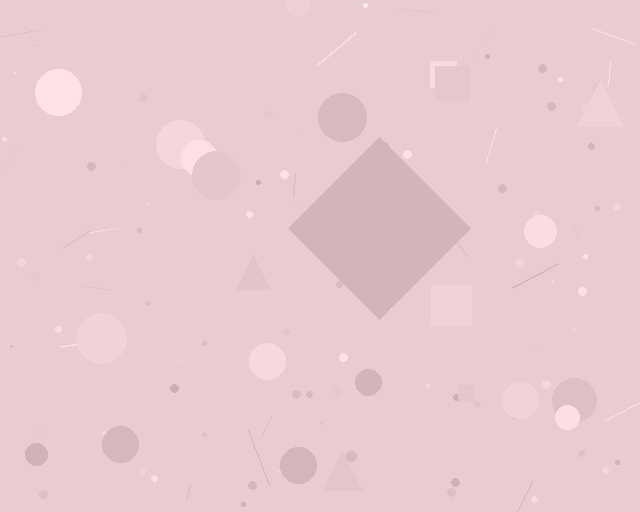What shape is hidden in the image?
A diamond is hidden in the image.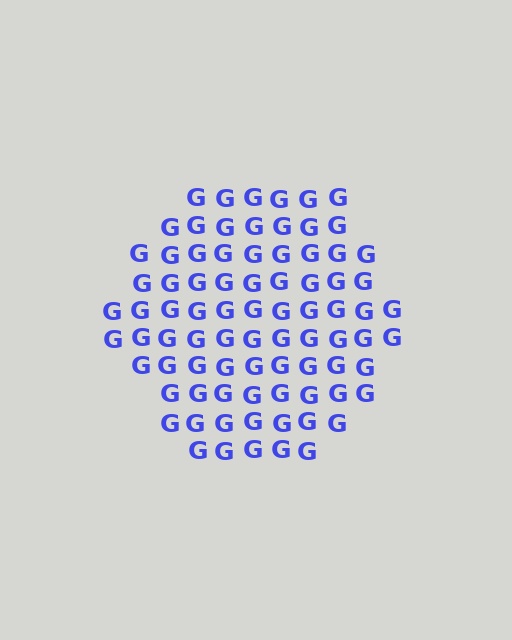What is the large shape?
The large shape is a hexagon.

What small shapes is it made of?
It is made of small letter G's.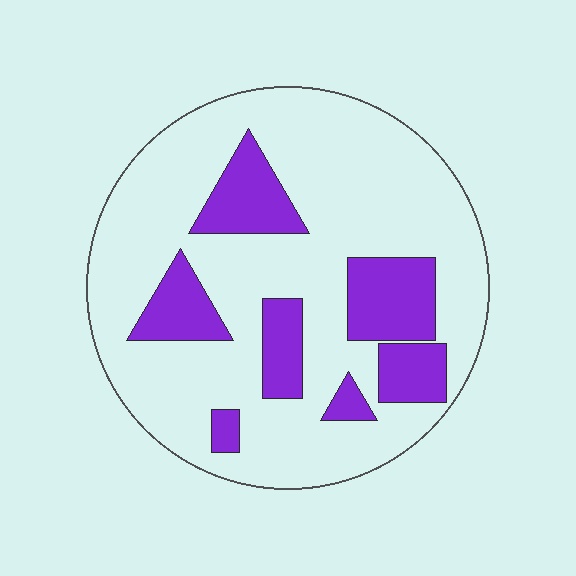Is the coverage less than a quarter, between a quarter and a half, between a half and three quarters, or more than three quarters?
Less than a quarter.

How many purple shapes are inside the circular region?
7.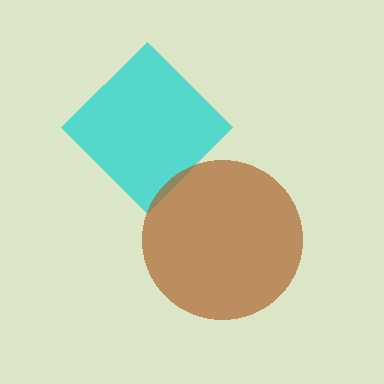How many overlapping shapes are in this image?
There are 2 overlapping shapes in the image.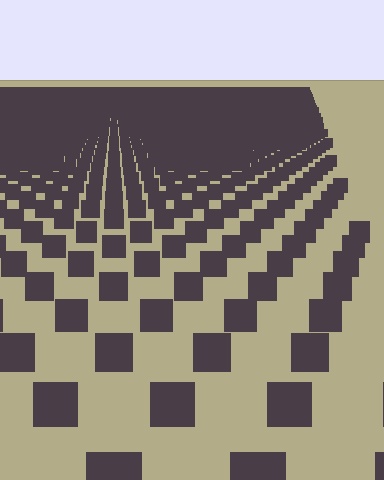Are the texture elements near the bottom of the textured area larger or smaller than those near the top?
Larger. Near the bottom, elements are closer to the viewer and appear at a bigger on-screen size.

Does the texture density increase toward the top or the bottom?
Density increases toward the top.